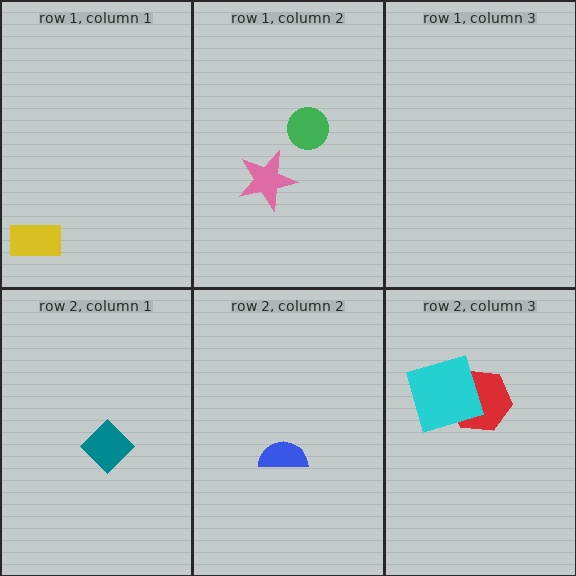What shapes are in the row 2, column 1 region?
The teal diamond.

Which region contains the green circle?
The row 1, column 2 region.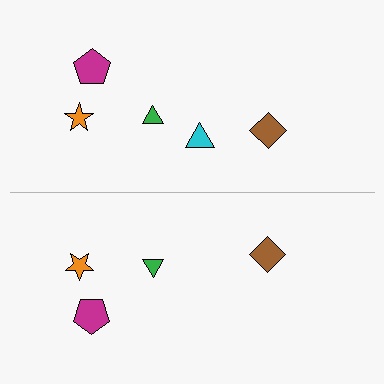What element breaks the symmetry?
A cyan triangle is missing from the bottom side.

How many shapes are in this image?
There are 9 shapes in this image.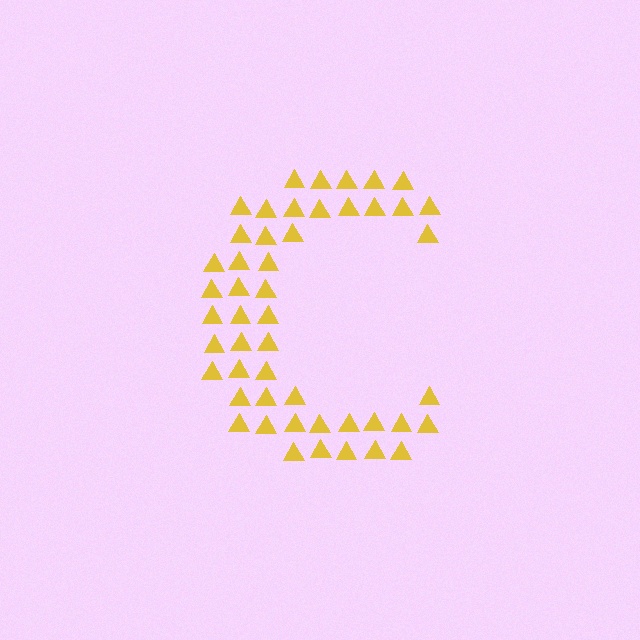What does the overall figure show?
The overall figure shows the letter C.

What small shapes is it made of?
It is made of small triangles.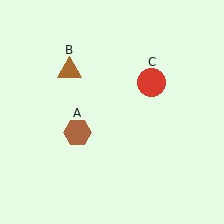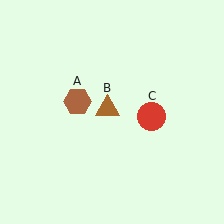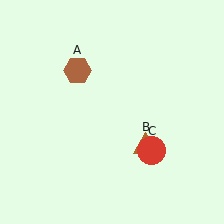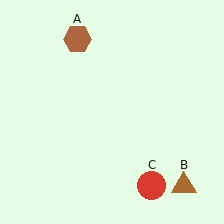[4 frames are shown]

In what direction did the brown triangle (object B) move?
The brown triangle (object B) moved down and to the right.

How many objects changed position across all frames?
3 objects changed position: brown hexagon (object A), brown triangle (object B), red circle (object C).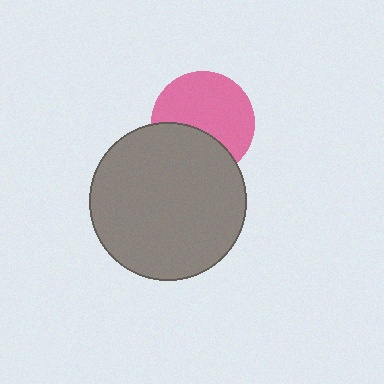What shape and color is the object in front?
The object in front is a gray circle.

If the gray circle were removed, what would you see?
You would see the complete pink circle.